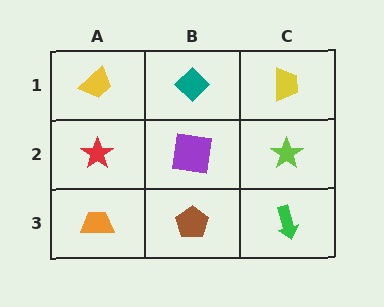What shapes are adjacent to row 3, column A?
A red star (row 2, column A), a brown pentagon (row 3, column B).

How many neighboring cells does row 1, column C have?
2.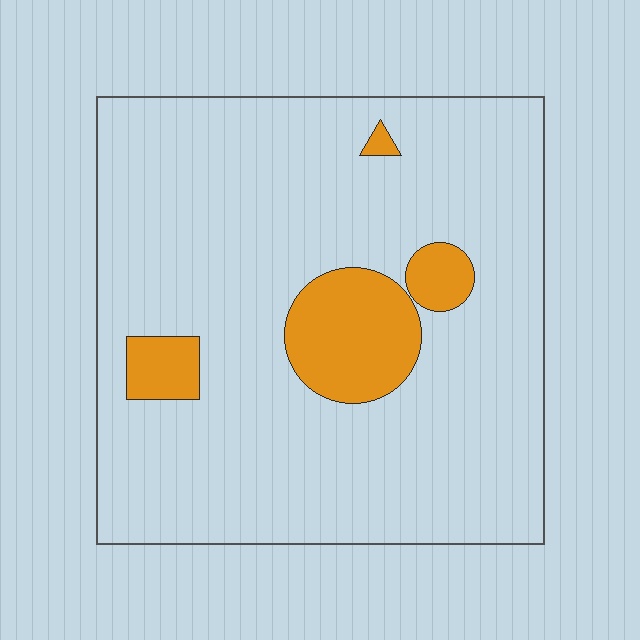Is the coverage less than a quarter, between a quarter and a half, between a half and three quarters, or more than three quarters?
Less than a quarter.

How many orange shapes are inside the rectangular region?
4.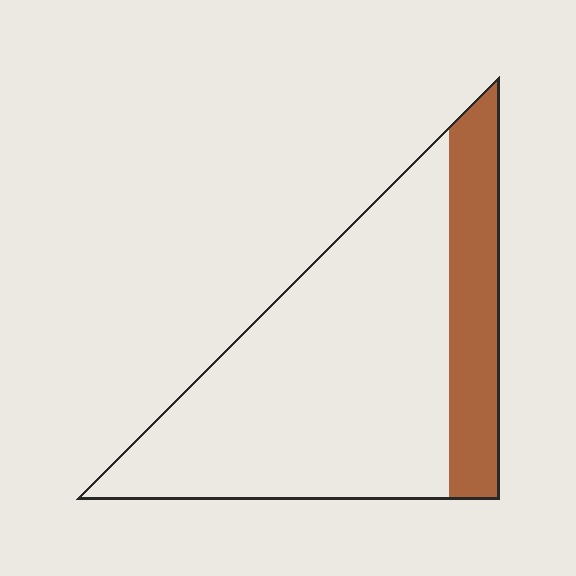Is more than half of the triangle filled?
No.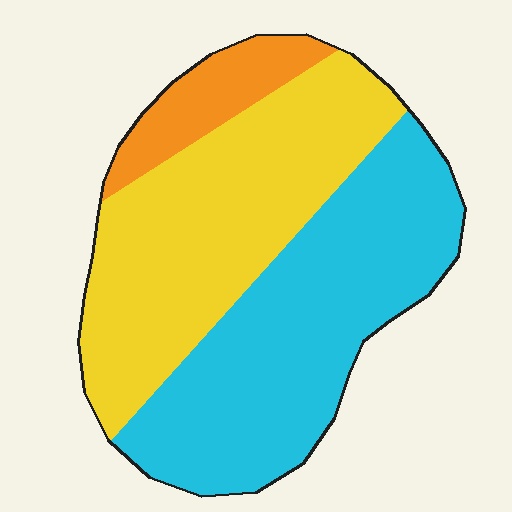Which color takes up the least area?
Orange, at roughly 10%.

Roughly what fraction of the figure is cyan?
Cyan takes up between a third and a half of the figure.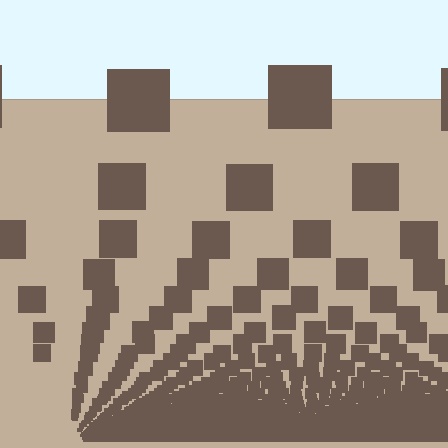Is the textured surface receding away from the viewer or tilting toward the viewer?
The surface appears to tilt toward the viewer. Texture elements get larger and sparser toward the top.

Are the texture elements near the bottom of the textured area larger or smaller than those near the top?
Smaller. The gradient is inverted — elements near the bottom are smaller and denser.